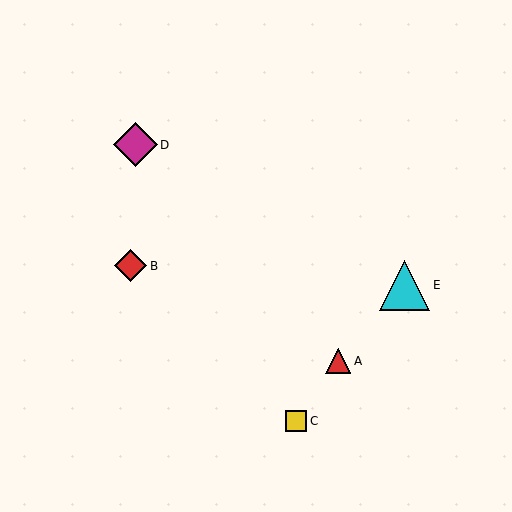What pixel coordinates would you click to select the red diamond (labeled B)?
Click at (130, 266) to select the red diamond B.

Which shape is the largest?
The cyan triangle (labeled E) is the largest.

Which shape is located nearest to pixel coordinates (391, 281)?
The cyan triangle (labeled E) at (405, 285) is nearest to that location.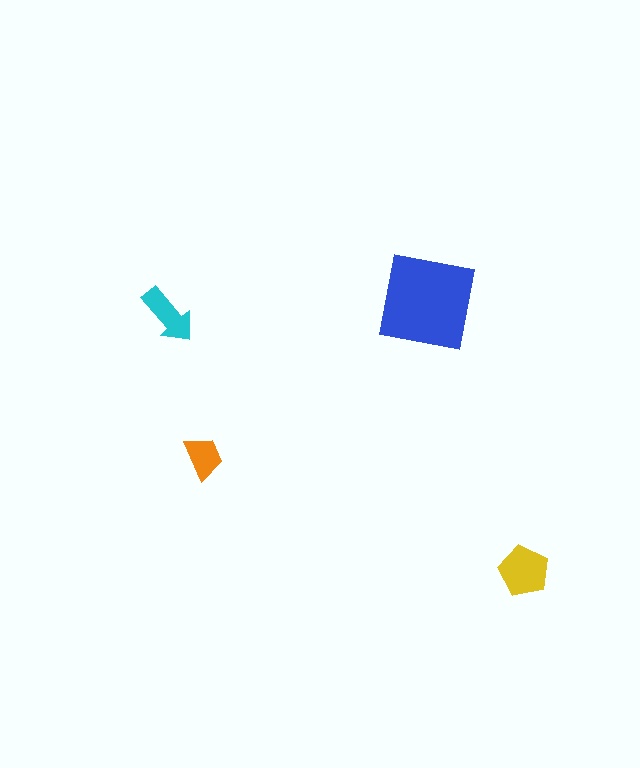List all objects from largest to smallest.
The blue square, the yellow pentagon, the cyan arrow, the orange trapezoid.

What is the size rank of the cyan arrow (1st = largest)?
3rd.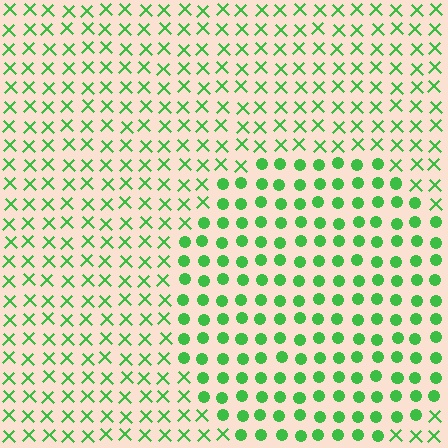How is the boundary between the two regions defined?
The boundary is defined by a change in element shape: circles inside vs. X marks outside. All elements share the same color and spacing.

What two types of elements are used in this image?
The image uses circles inside the circle region and X marks outside it.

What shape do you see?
I see a circle.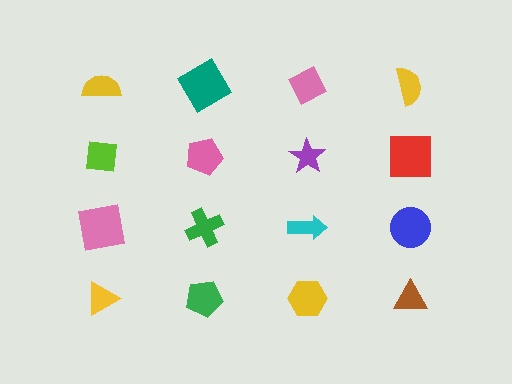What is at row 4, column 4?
A brown triangle.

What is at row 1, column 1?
A yellow semicircle.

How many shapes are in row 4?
4 shapes.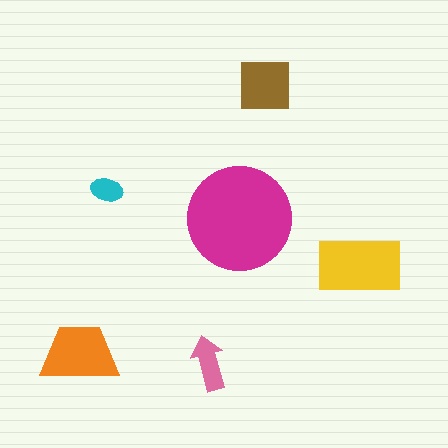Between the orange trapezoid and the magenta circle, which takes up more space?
The magenta circle.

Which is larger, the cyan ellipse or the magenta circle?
The magenta circle.